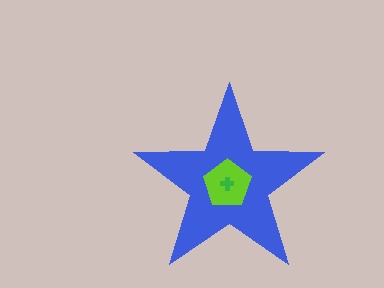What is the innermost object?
The green cross.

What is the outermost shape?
The blue star.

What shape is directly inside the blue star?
The lime pentagon.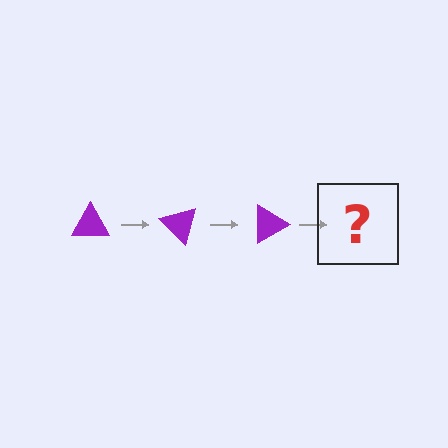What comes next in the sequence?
The next element should be a purple triangle rotated 135 degrees.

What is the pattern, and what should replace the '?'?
The pattern is that the triangle rotates 45 degrees each step. The '?' should be a purple triangle rotated 135 degrees.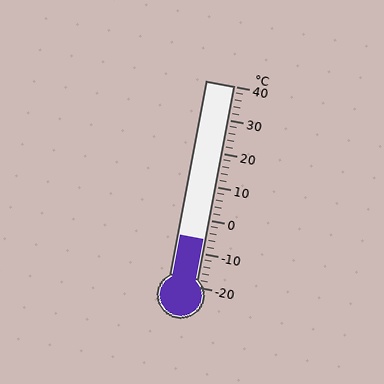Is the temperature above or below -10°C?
The temperature is above -10°C.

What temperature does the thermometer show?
The thermometer shows approximately -6°C.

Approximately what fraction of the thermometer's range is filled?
The thermometer is filled to approximately 25% of its range.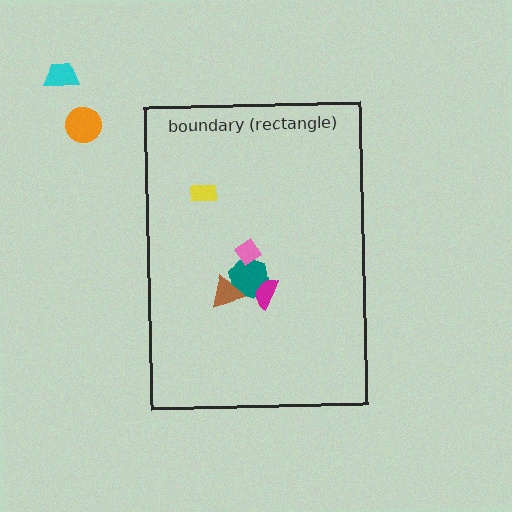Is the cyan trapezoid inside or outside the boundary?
Outside.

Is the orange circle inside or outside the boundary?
Outside.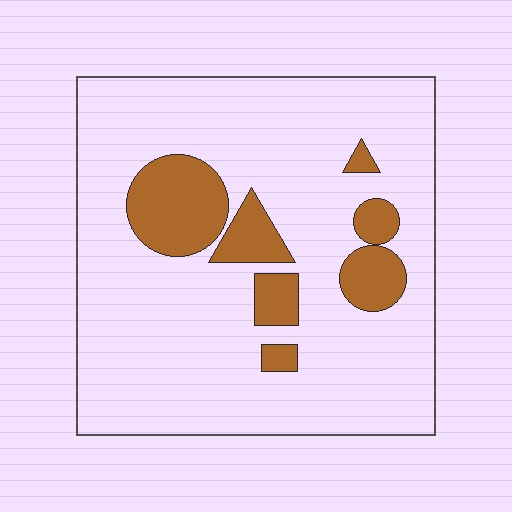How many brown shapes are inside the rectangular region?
7.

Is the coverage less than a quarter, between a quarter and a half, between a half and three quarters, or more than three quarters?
Less than a quarter.